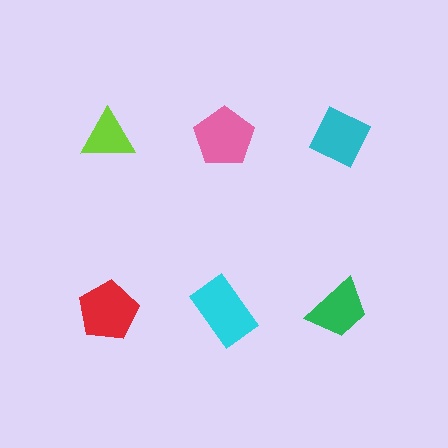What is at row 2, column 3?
A green trapezoid.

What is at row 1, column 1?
A lime triangle.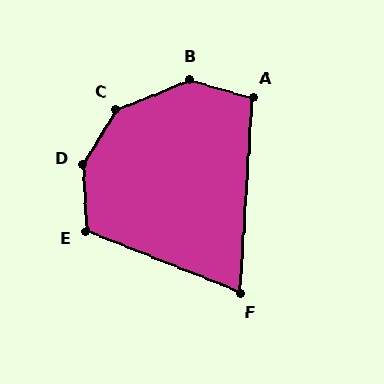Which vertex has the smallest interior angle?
F, at approximately 72 degrees.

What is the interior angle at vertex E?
Approximately 115 degrees (obtuse).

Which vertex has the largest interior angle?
D, at approximately 146 degrees.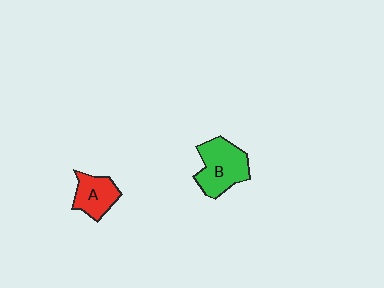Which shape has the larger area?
Shape B (green).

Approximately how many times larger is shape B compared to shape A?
Approximately 1.5 times.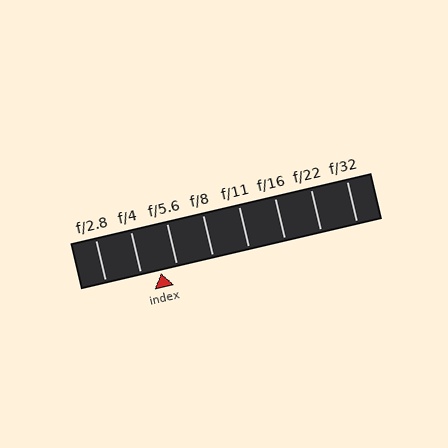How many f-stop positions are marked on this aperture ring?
There are 8 f-stop positions marked.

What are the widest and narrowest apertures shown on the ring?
The widest aperture shown is f/2.8 and the narrowest is f/32.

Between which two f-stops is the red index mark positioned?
The index mark is between f/4 and f/5.6.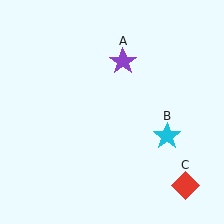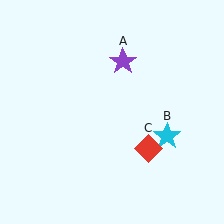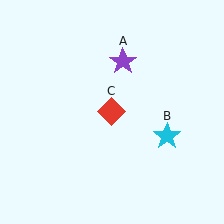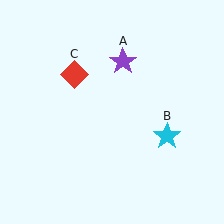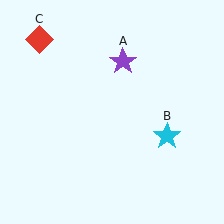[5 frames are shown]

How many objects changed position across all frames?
1 object changed position: red diamond (object C).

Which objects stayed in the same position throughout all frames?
Purple star (object A) and cyan star (object B) remained stationary.